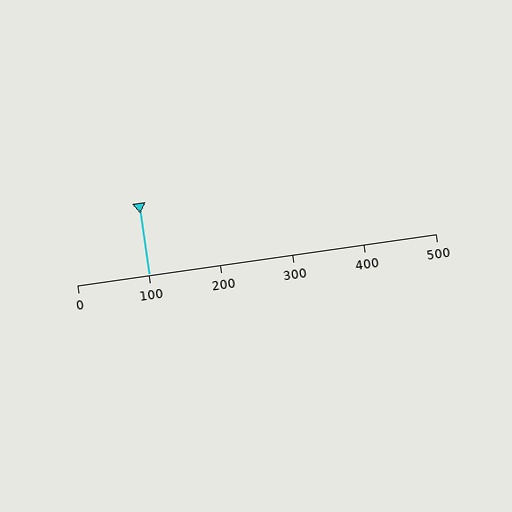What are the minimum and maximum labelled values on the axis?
The axis runs from 0 to 500.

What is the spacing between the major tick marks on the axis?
The major ticks are spaced 100 apart.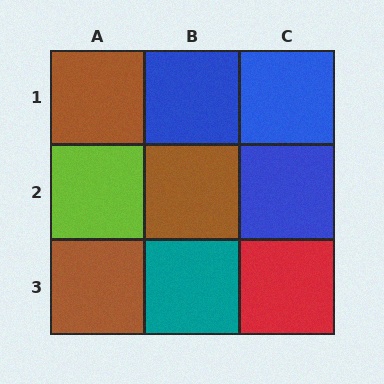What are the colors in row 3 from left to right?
Brown, teal, red.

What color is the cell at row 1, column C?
Blue.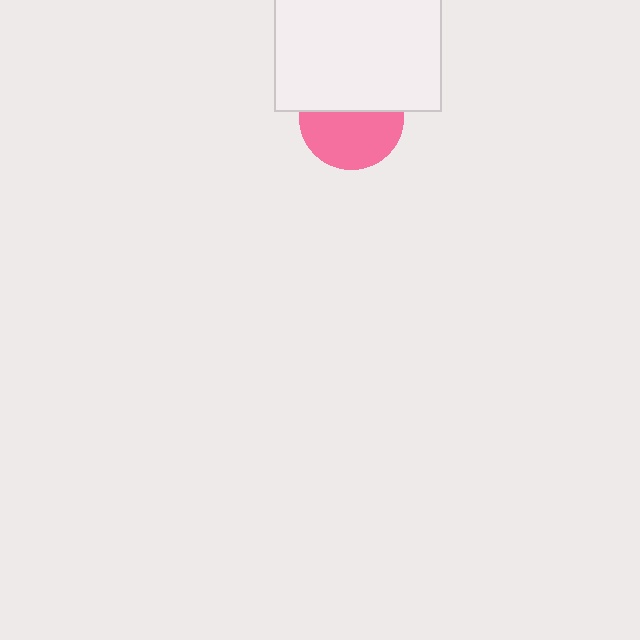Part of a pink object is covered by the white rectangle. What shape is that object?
It is a circle.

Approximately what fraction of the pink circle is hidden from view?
Roughly 42% of the pink circle is hidden behind the white rectangle.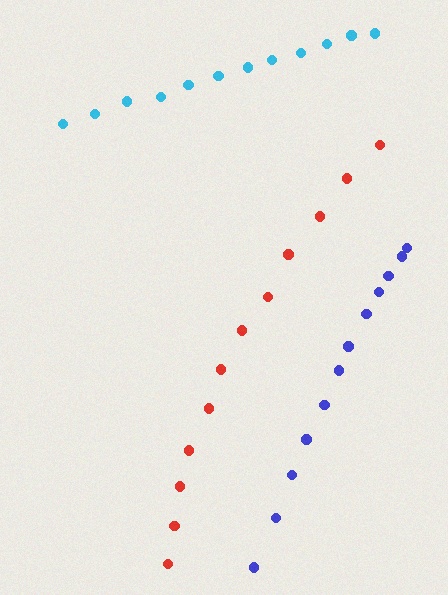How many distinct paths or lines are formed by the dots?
There are 3 distinct paths.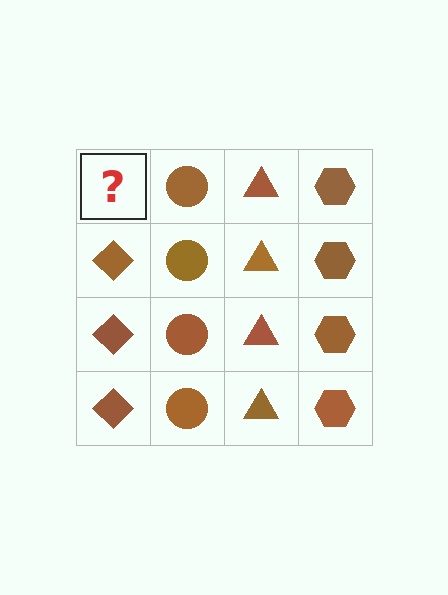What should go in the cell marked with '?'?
The missing cell should contain a brown diamond.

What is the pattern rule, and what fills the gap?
The rule is that each column has a consistent shape. The gap should be filled with a brown diamond.